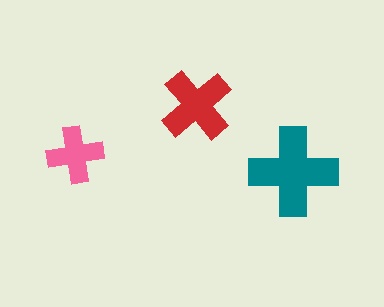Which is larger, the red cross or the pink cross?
The red one.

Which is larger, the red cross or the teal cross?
The teal one.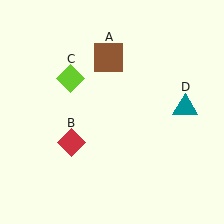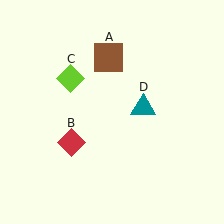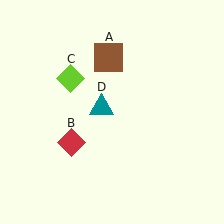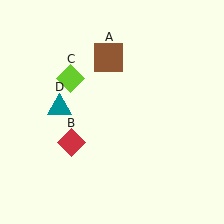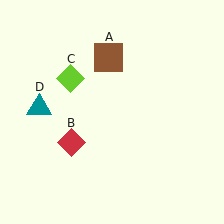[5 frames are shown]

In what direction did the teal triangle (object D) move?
The teal triangle (object D) moved left.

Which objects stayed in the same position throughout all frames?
Brown square (object A) and red diamond (object B) and lime diamond (object C) remained stationary.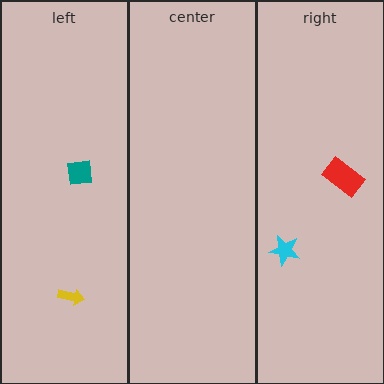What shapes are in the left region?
The yellow arrow, the teal square.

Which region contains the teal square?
The left region.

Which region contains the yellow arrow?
The left region.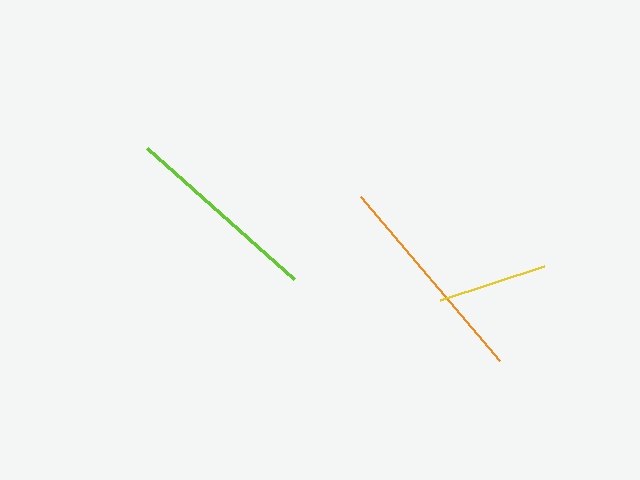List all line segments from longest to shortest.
From longest to shortest: orange, lime, yellow.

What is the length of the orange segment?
The orange segment is approximately 215 pixels long.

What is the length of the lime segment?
The lime segment is approximately 198 pixels long.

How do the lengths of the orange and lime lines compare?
The orange and lime lines are approximately the same length.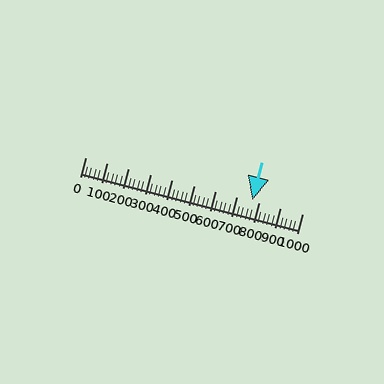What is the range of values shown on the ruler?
The ruler shows values from 0 to 1000.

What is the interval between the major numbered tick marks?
The major tick marks are spaced 100 units apart.